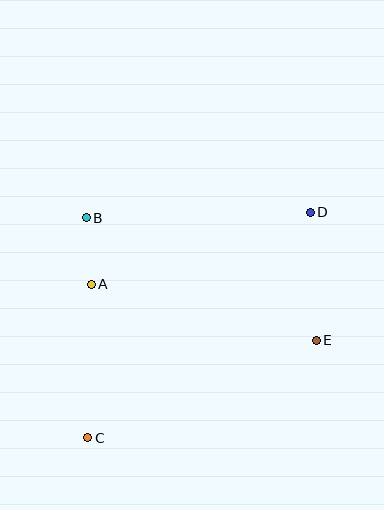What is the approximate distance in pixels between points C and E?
The distance between C and E is approximately 248 pixels.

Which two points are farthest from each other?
Points C and D are farthest from each other.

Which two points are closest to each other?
Points A and B are closest to each other.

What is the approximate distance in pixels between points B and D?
The distance between B and D is approximately 224 pixels.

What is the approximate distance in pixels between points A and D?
The distance between A and D is approximately 231 pixels.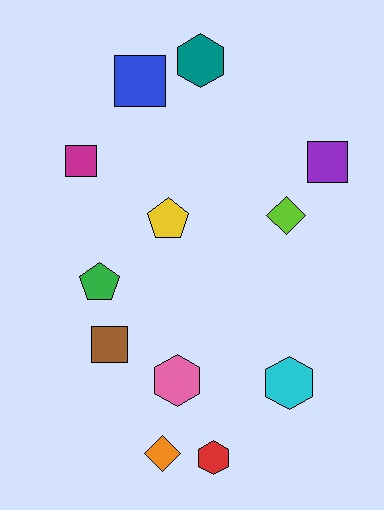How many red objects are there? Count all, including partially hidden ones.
There is 1 red object.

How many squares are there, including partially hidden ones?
There are 4 squares.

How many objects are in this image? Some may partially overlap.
There are 12 objects.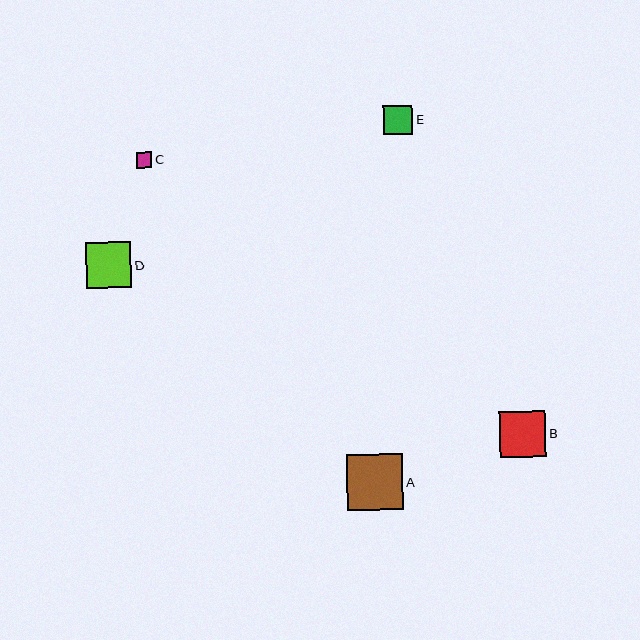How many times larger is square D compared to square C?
Square D is approximately 2.9 times the size of square C.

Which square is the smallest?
Square C is the smallest with a size of approximately 16 pixels.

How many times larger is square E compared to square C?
Square E is approximately 1.8 times the size of square C.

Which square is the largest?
Square A is the largest with a size of approximately 57 pixels.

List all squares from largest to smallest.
From largest to smallest: A, B, D, E, C.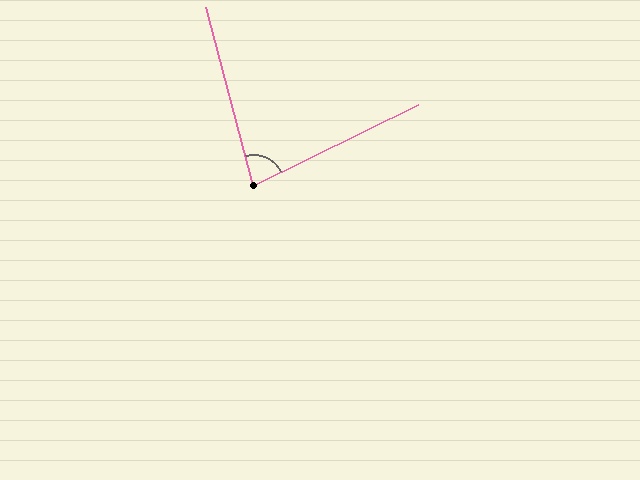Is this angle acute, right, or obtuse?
It is acute.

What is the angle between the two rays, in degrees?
Approximately 79 degrees.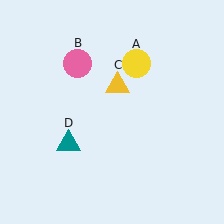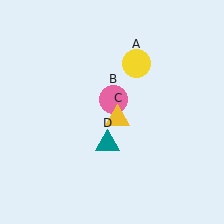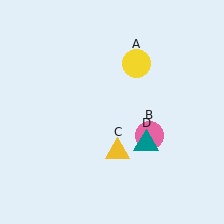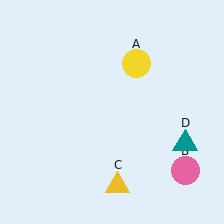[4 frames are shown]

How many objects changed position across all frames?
3 objects changed position: pink circle (object B), yellow triangle (object C), teal triangle (object D).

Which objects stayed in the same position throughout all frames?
Yellow circle (object A) remained stationary.